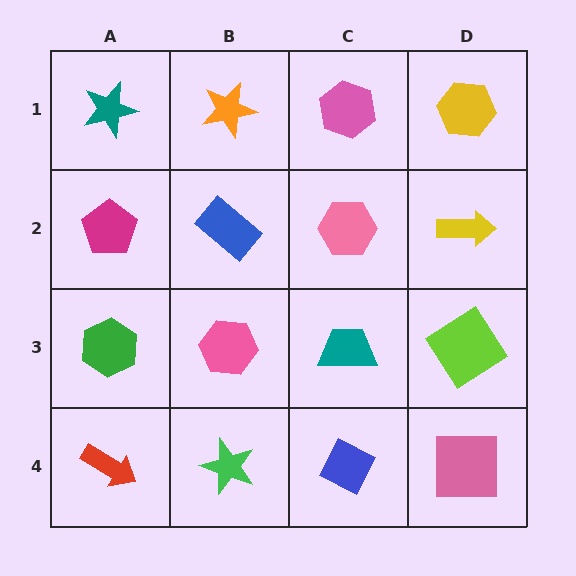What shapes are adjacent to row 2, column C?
A pink hexagon (row 1, column C), a teal trapezoid (row 3, column C), a blue rectangle (row 2, column B), a yellow arrow (row 2, column D).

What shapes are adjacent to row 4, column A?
A green hexagon (row 3, column A), a green star (row 4, column B).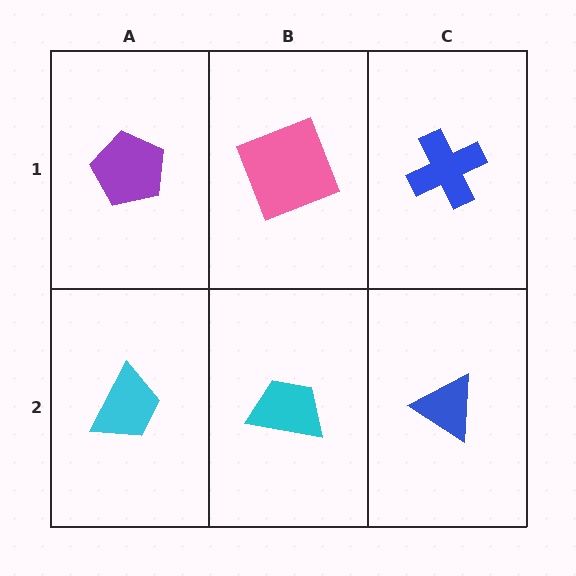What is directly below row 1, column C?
A blue triangle.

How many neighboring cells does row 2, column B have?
3.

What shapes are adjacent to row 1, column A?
A cyan trapezoid (row 2, column A), a pink square (row 1, column B).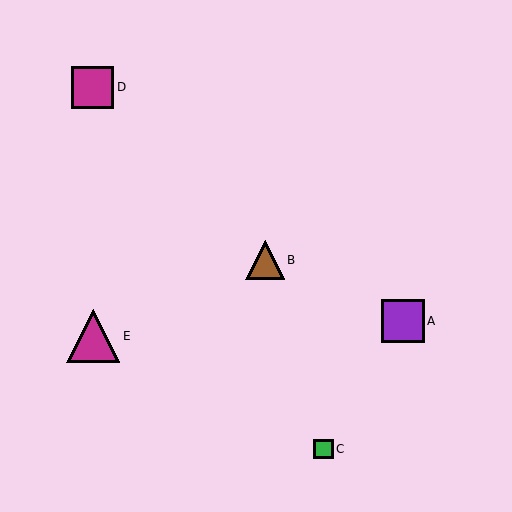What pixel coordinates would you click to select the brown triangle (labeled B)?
Click at (265, 260) to select the brown triangle B.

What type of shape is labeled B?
Shape B is a brown triangle.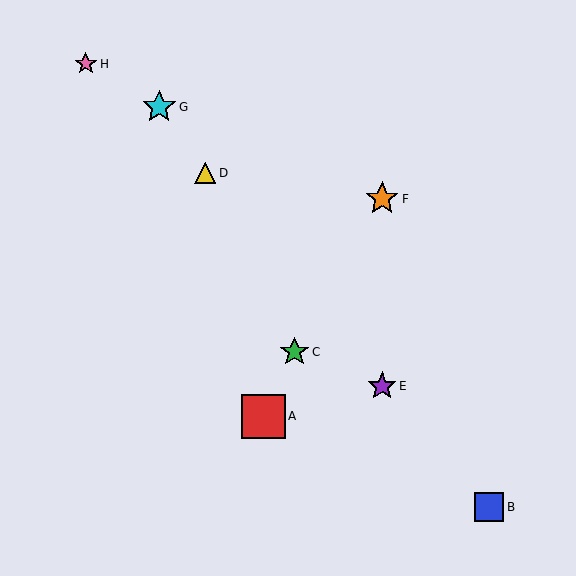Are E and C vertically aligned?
No, E is at x≈382 and C is at x≈294.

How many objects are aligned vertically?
2 objects (E, F) are aligned vertically.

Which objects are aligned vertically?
Objects E, F are aligned vertically.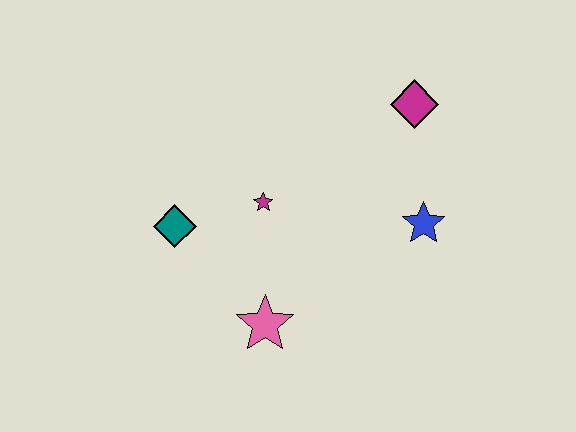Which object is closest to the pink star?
The magenta star is closest to the pink star.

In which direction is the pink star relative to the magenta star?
The pink star is below the magenta star.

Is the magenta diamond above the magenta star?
Yes